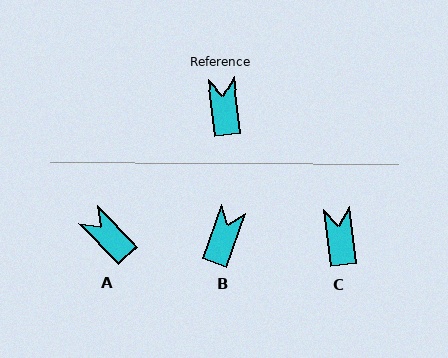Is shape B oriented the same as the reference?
No, it is off by about 27 degrees.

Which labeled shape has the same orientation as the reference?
C.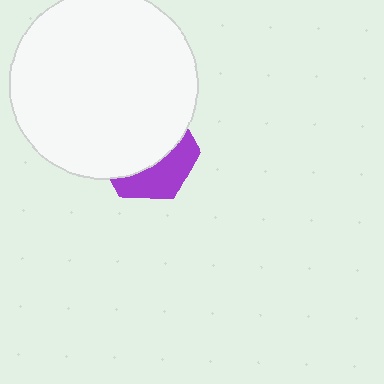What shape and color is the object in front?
The object in front is a white circle.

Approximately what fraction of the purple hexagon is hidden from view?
Roughly 64% of the purple hexagon is hidden behind the white circle.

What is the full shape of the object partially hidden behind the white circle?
The partially hidden object is a purple hexagon.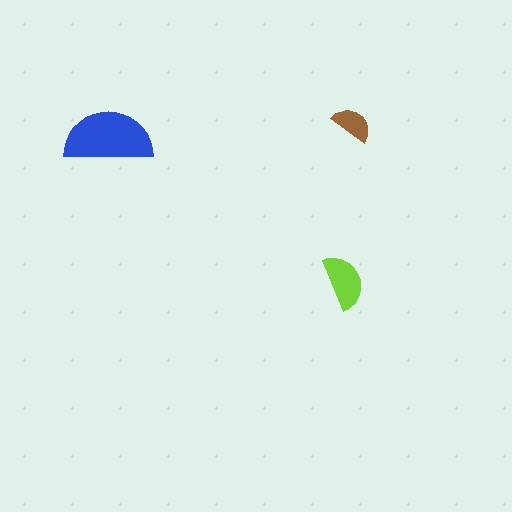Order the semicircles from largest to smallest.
the blue one, the lime one, the brown one.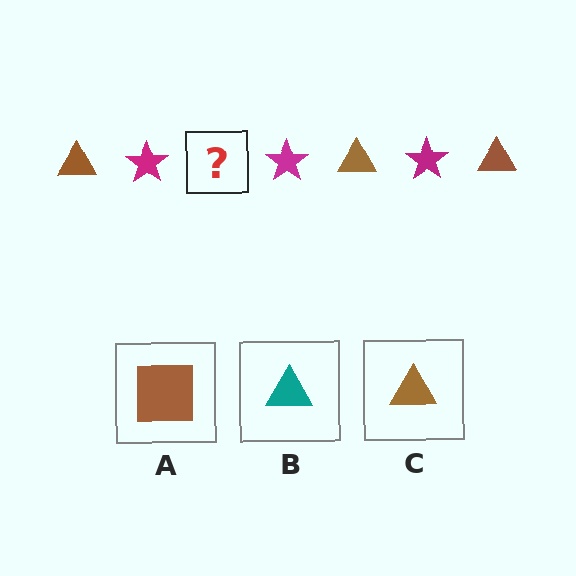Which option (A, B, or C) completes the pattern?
C.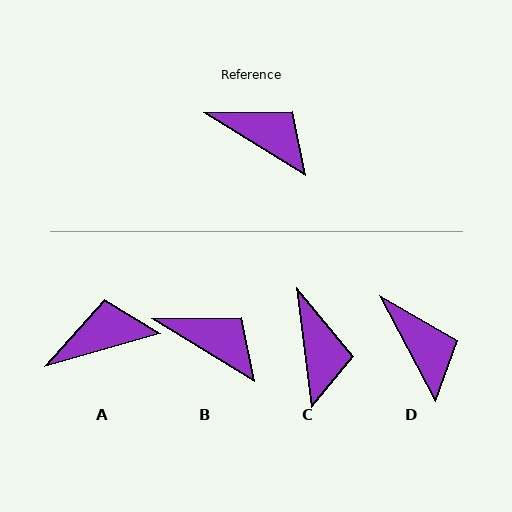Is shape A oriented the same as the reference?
No, it is off by about 47 degrees.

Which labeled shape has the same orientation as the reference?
B.